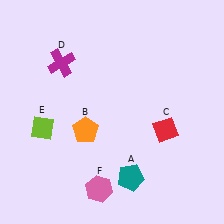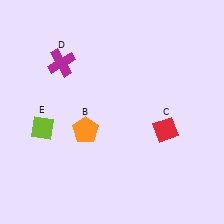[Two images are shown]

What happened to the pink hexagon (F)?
The pink hexagon (F) was removed in Image 2. It was in the bottom-left area of Image 1.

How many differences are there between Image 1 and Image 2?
There are 2 differences between the two images.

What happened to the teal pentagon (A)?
The teal pentagon (A) was removed in Image 2. It was in the bottom-right area of Image 1.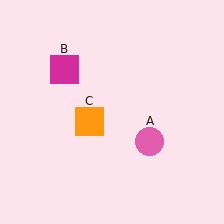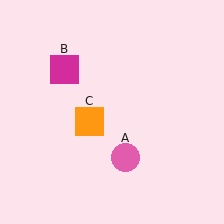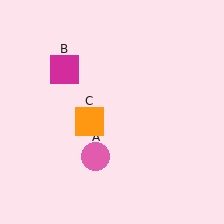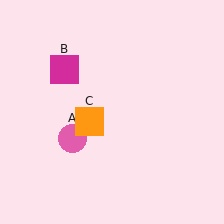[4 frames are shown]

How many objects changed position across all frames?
1 object changed position: pink circle (object A).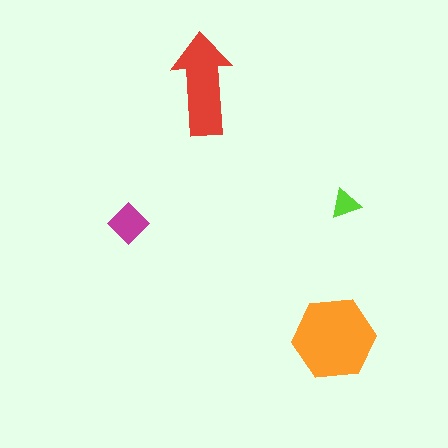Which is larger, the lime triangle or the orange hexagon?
The orange hexagon.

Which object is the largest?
The orange hexagon.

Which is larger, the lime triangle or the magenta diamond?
The magenta diamond.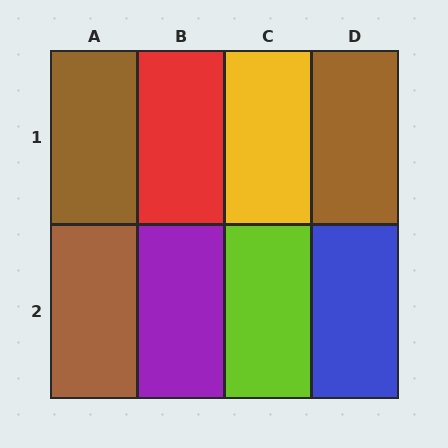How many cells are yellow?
1 cell is yellow.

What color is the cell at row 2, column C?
Lime.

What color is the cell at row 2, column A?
Brown.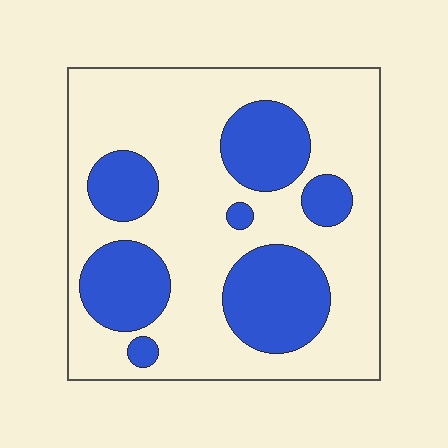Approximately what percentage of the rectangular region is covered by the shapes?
Approximately 30%.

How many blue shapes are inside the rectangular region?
7.